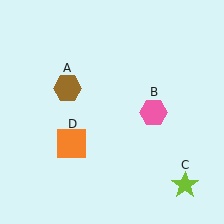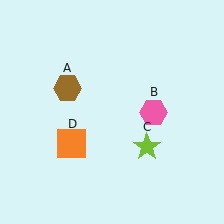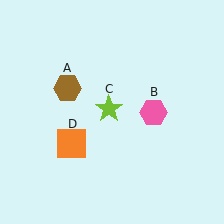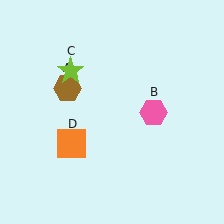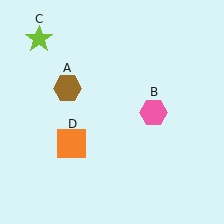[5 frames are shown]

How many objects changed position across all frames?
1 object changed position: lime star (object C).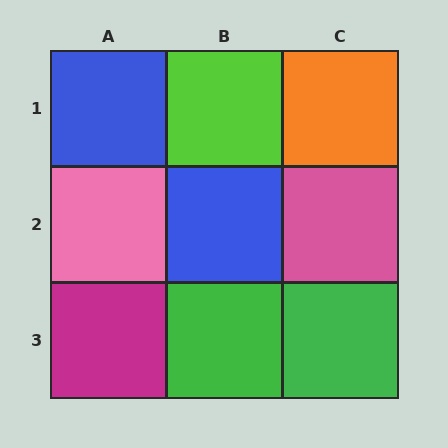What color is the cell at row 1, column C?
Orange.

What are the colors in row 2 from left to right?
Pink, blue, pink.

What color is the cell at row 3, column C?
Green.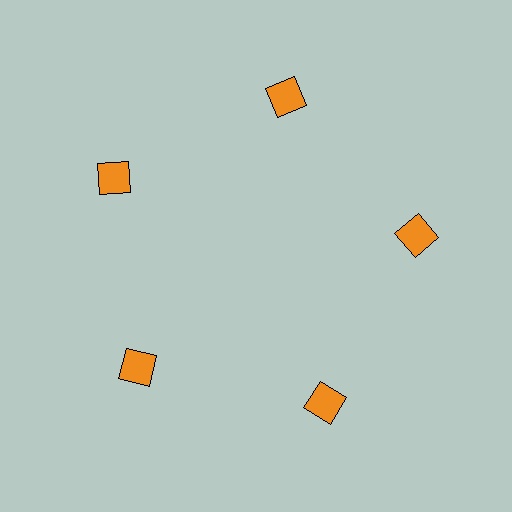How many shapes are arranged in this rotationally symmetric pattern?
There are 5 shapes, arranged in 5 groups of 1.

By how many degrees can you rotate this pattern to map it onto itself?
The pattern maps onto itself every 72 degrees of rotation.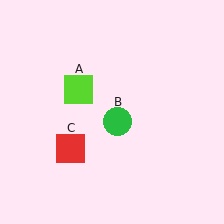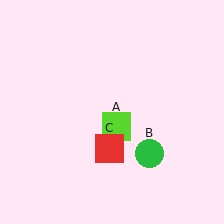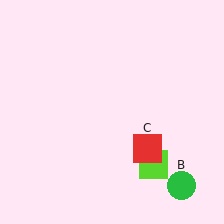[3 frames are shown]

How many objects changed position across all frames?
3 objects changed position: lime square (object A), green circle (object B), red square (object C).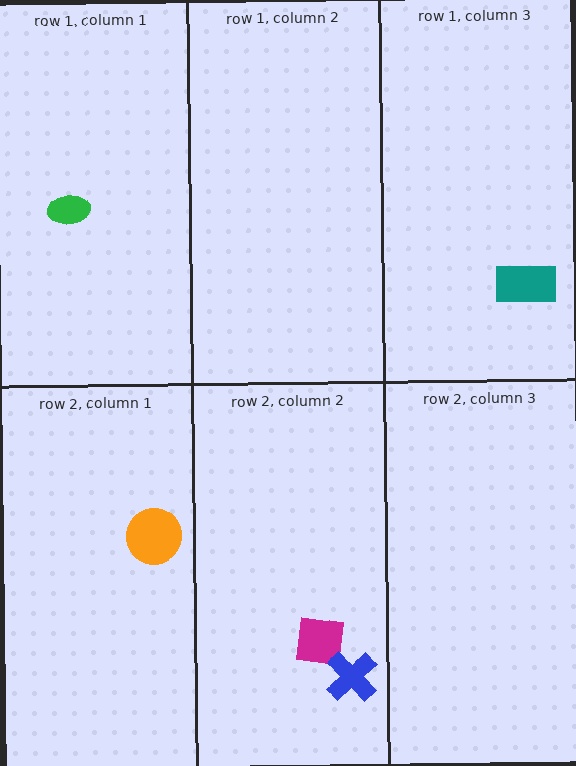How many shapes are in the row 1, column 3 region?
1.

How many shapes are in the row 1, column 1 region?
1.